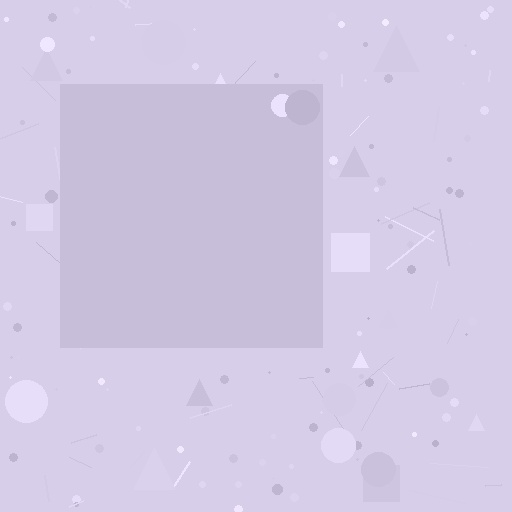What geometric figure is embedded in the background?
A square is embedded in the background.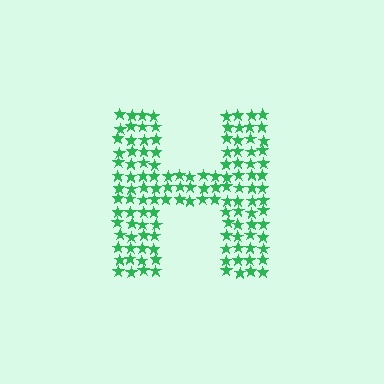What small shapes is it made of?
It is made of small stars.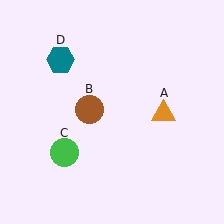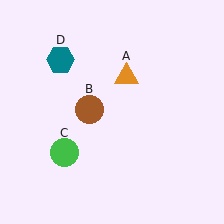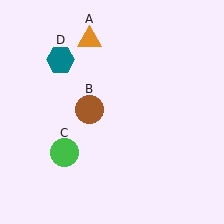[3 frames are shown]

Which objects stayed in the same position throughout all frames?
Brown circle (object B) and green circle (object C) and teal hexagon (object D) remained stationary.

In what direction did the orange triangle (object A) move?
The orange triangle (object A) moved up and to the left.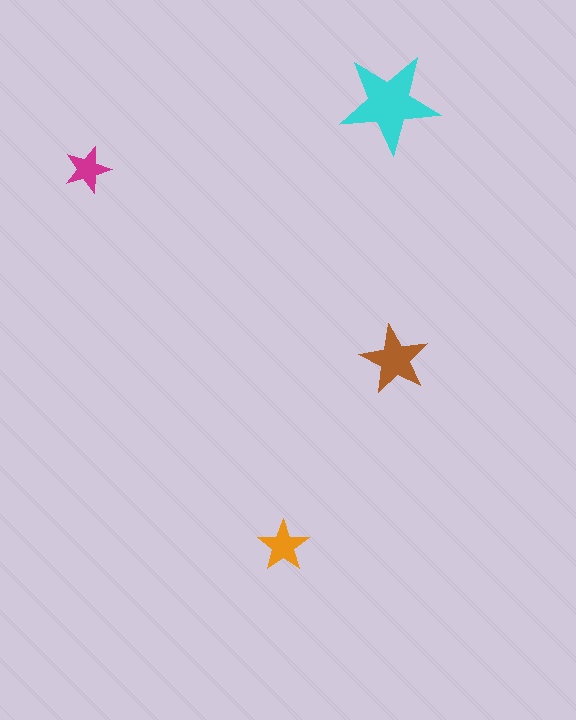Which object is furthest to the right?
The brown star is rightmost.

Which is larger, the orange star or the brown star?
The brown one.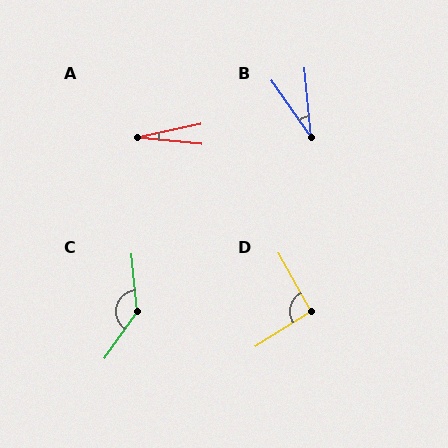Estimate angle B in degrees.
Approximately 30 degrees.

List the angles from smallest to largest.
A (17°), B (30°), D (93°), C (139°).